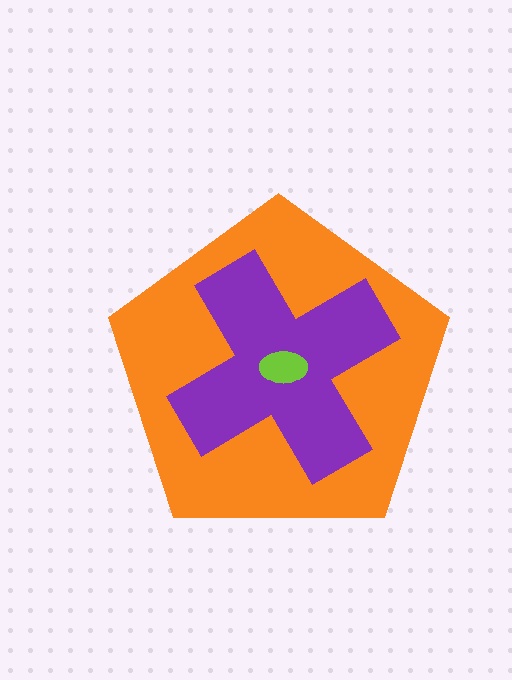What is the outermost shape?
The orange pentagon.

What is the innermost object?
The lime ellipse.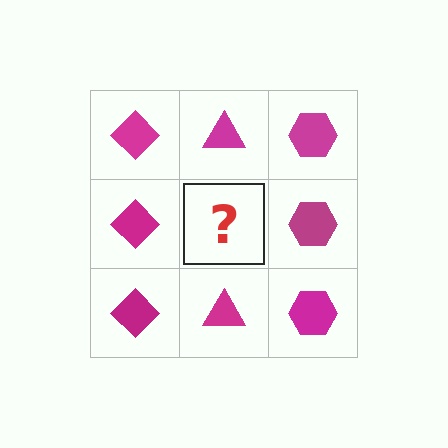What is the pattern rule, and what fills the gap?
The rule is that each column has a consistent shape. The gap should be filled with a magenta triangle.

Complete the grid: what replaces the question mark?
The question mark should be replaced with a magenta triangle.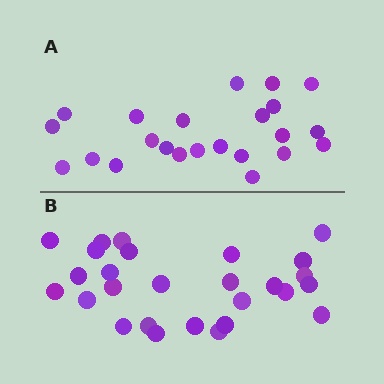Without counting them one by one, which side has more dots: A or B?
Region B (the bottom region) has more dots.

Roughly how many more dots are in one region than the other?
Region B has about 4 more dots than region A.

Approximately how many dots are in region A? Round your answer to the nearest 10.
About 20 dots. (The exact count is 23, which rounds to 20.)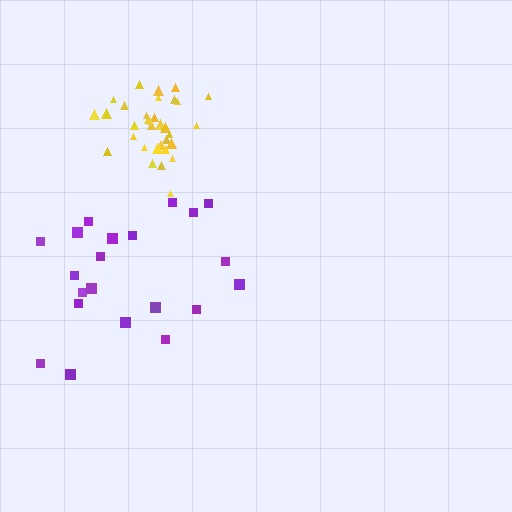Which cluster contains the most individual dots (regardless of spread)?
Yellow (34).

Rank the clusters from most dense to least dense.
yellow, purple.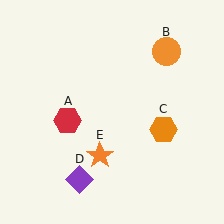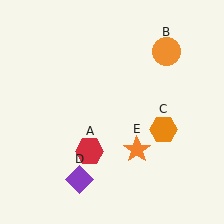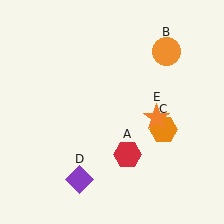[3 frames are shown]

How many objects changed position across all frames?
2 objects changed position: red hexagon (object A), orange star (object E).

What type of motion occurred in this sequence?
The red hexagon (object A), orange star (object E) rotated counterclockwise around the center of the scene.